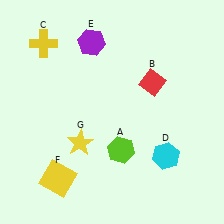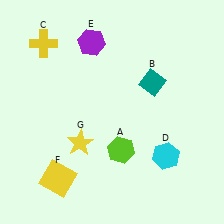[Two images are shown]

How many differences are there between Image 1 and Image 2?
There is 1 difference between the two images.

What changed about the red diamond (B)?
In Image 1, B is red. In Image 2, it changed to teal.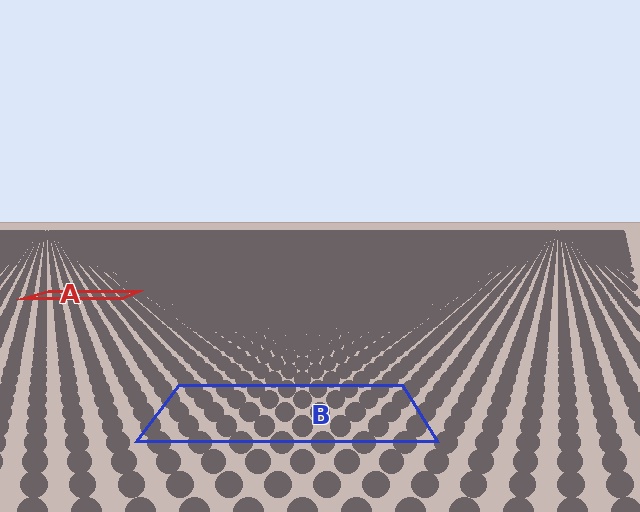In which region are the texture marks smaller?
The texture marks are smaller in region A, because it is farther away.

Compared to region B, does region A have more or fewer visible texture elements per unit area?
Region A has more texture elements per unit area — they are packed more densely because it is farther away.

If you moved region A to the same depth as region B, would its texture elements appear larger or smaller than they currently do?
They would appear larger. At a closer depth, the same texture elements are projected at a bigger on-screen size.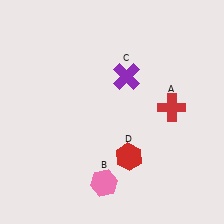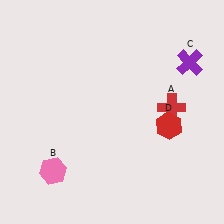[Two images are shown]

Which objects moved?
The objects that moved are: the pink hexagon (B), the purple cross (C), the red hexagon (D).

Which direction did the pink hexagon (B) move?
The pink hexagon (B) moved left.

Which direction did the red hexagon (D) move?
The red hexagon (D) moved right.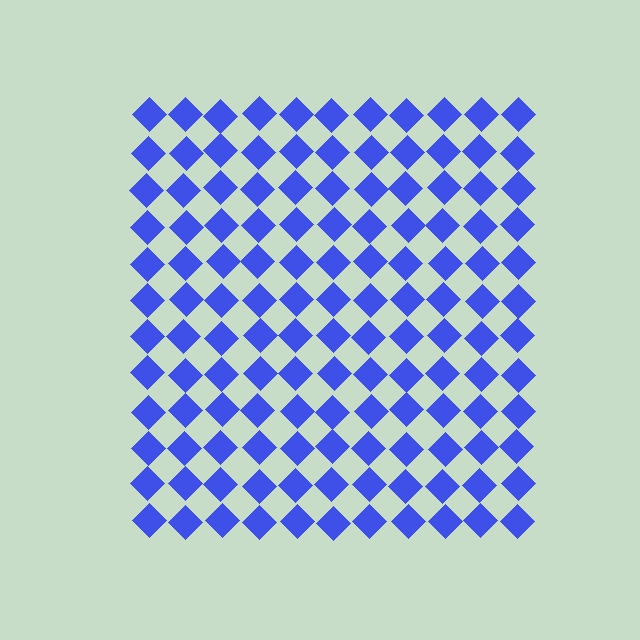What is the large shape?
The large shape is a square.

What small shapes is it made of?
It is made of small diamonds.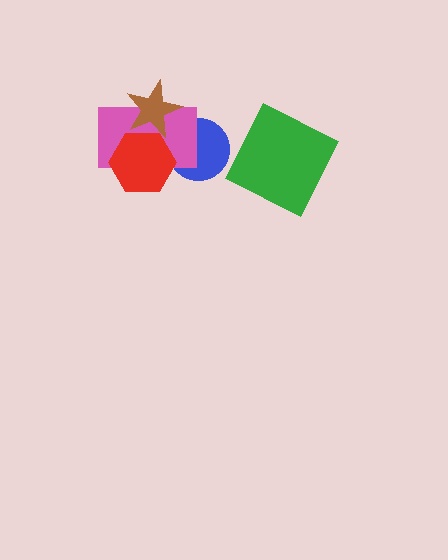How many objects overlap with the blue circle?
2 objects overlap with the blue circle.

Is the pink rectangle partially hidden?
Yes, it is partially covered by another shape.